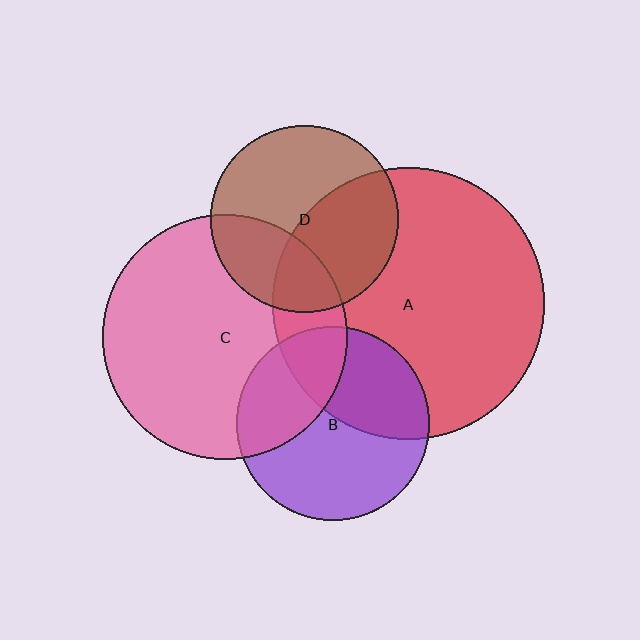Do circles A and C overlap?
Yes.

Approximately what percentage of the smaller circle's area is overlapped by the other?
Approximately 20%.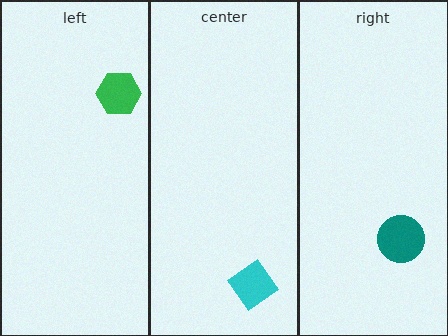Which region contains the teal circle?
The right region.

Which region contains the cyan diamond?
The center region.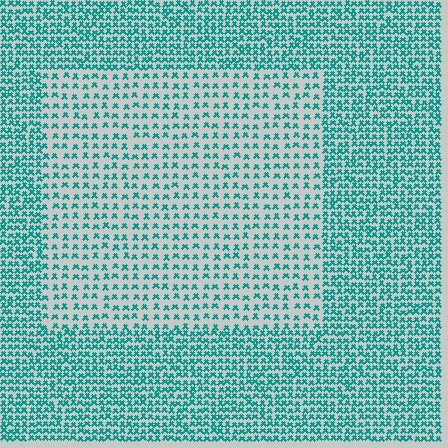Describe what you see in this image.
The image contains small teal elements arranged at two different densities. A rectangle-shaped region is visible where the elements are less densely packed than the surrounding area.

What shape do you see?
I see a rectangle.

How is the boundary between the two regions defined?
The boundary is defined by a change in element density (approximately 2.1x ratio). All elements are the same color, size, and shape.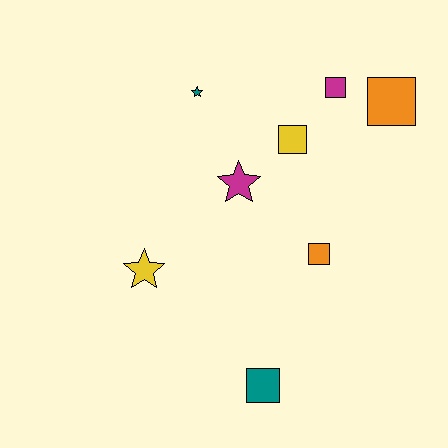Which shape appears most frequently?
Square, with 5 objects.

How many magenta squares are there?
There is 1 magenta square.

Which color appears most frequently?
Yellow, with 2 objects.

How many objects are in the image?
There are 8 objects.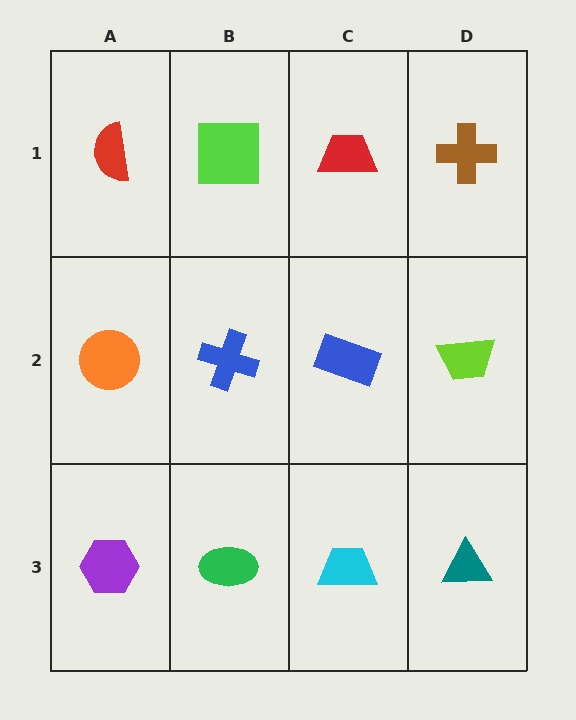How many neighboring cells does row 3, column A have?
2.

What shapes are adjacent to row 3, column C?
A blue rectangle (row 2, column C), a green ellipse (row 3, column B), a teal triangle (row 3, column D).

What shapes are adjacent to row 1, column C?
A blue rectangle (row 2, column C), a lime square (row 1, column B), a brown cross (row 1, column D).